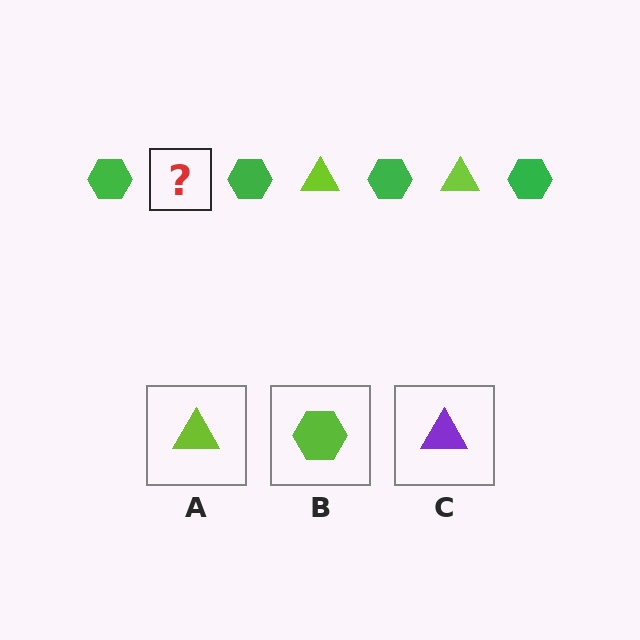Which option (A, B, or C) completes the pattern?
A.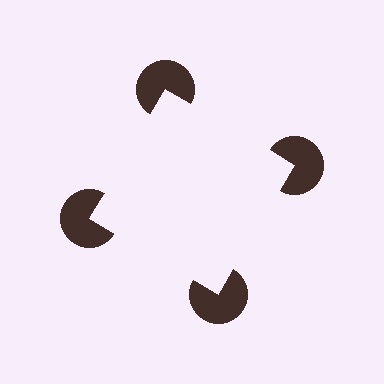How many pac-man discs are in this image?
There are 4 — one at each vertex of the illusory square.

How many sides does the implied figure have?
4 sides.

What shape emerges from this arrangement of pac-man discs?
An illusory square — its edges are inferred from the aligned wedge cuts in the pac-man discs, not physically drawn.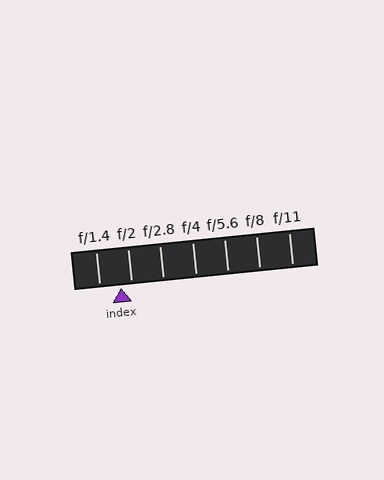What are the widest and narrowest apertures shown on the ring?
The widest aperture shown is f/1.4 and the narrowest is f/11.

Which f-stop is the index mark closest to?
The index mark is closest to f/2.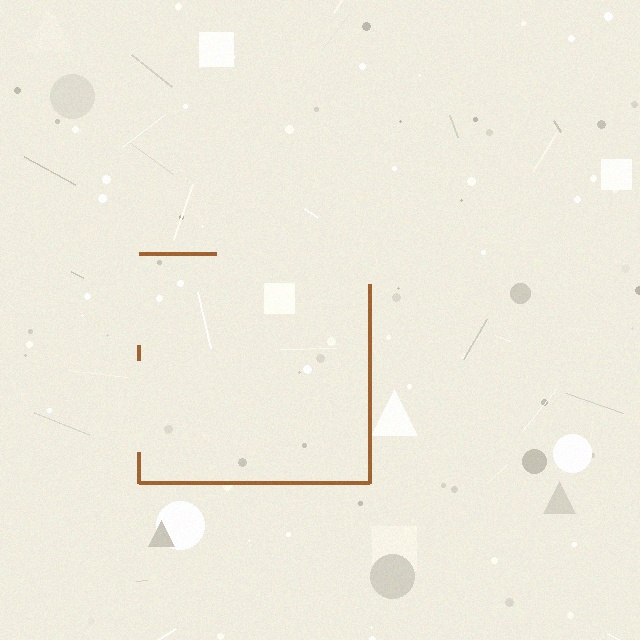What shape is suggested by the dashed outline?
The dashed outline suggests a square.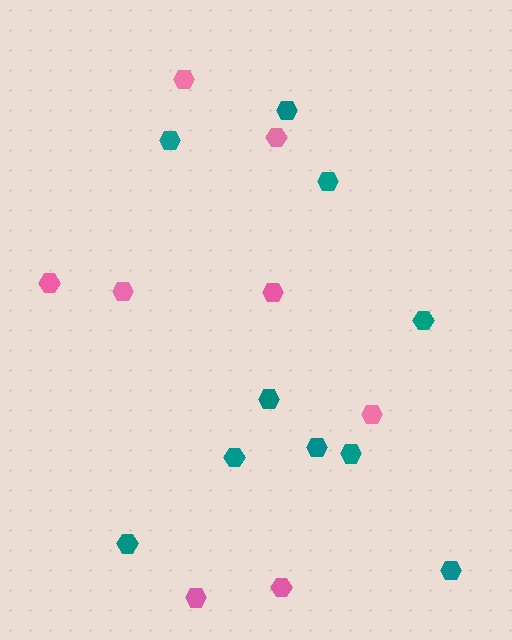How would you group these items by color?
There are 2 groups: one group of teal hexagons (10) and one group of pink hexagons (8).